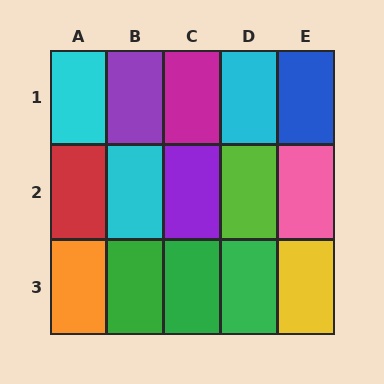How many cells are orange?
1 cell is orange.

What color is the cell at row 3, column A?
Orange.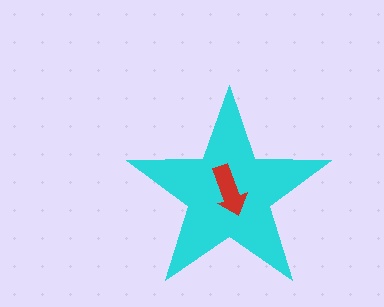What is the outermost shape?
The cyan star.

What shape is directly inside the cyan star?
The red arrow.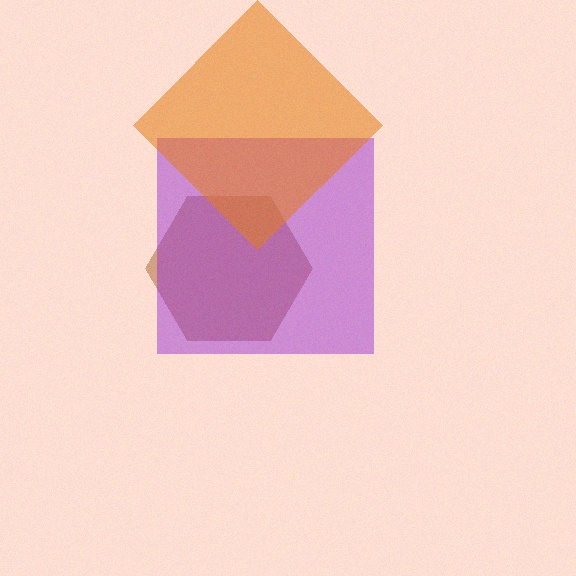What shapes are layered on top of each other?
The layered shapes are: a brown hexagon, a purple square, an orange diamond.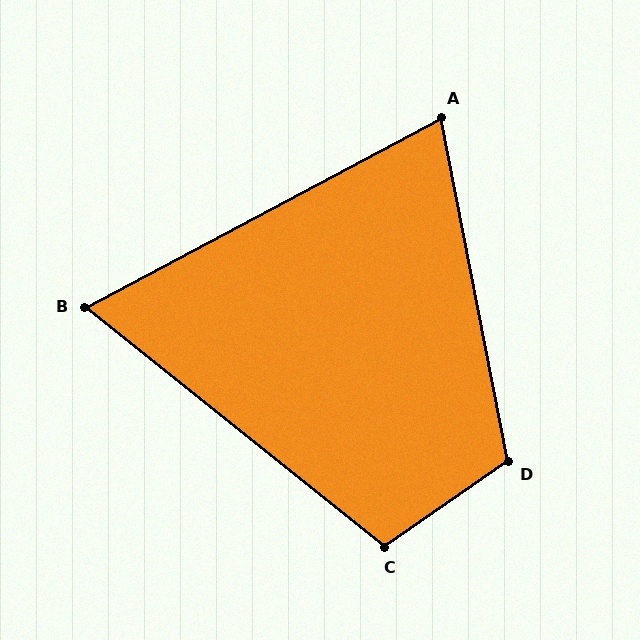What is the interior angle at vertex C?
Approximately 107 degrees (obtuse).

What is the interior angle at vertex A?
Approximately 73 degrees (acute).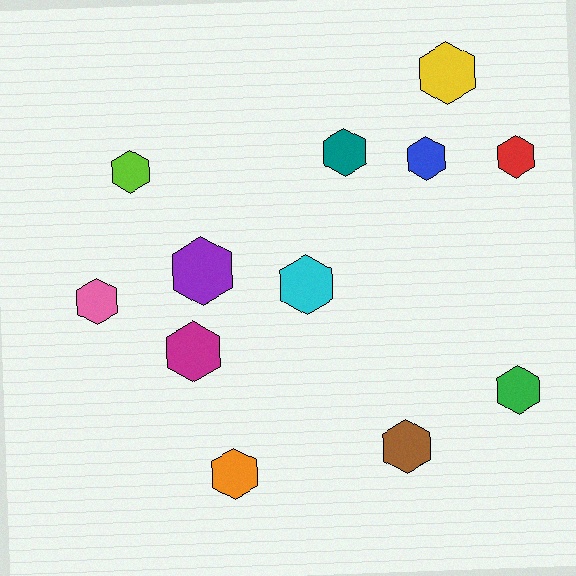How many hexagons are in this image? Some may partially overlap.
There are 12 hexagons.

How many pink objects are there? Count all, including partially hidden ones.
There is 1 pink object.